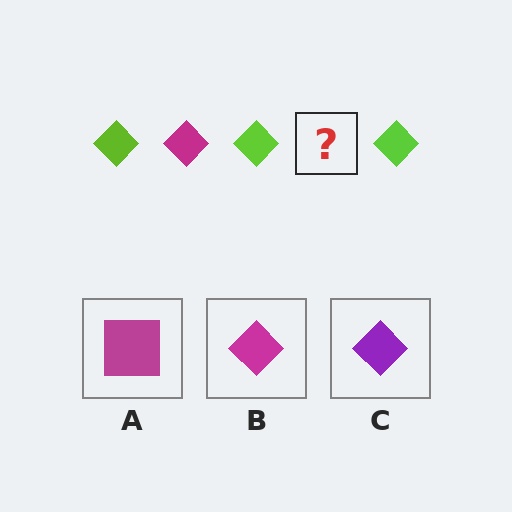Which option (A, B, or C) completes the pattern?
B.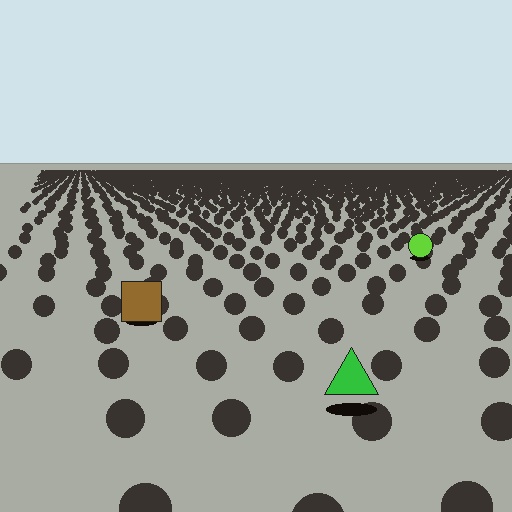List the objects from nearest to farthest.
From nearest to farthest: the green triangle, the brown square, the lime circle.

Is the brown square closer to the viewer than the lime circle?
Yes. The brown square is closer — you can tell from the texture gradient: the ground texture is coarser near it.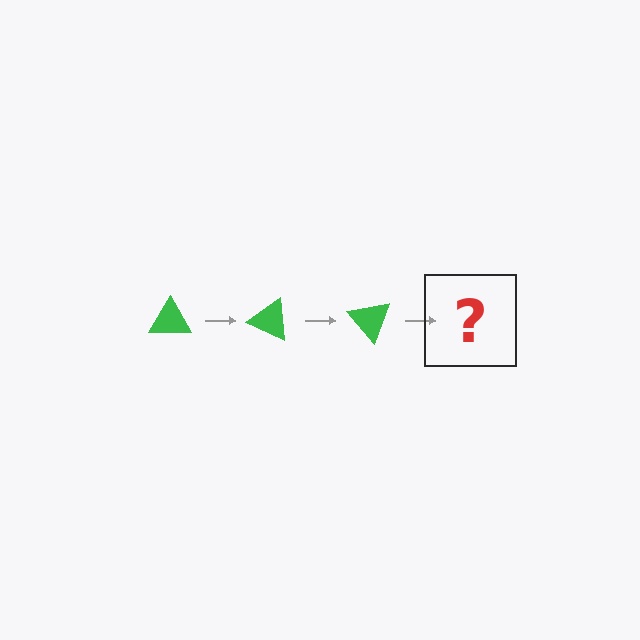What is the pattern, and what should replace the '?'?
The pattern is that the triangle rotates 25 degrees each step. The '?' should be a green triangle rotated 75 degrees.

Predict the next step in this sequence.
The next step is a green triangle rotated 75 degrees.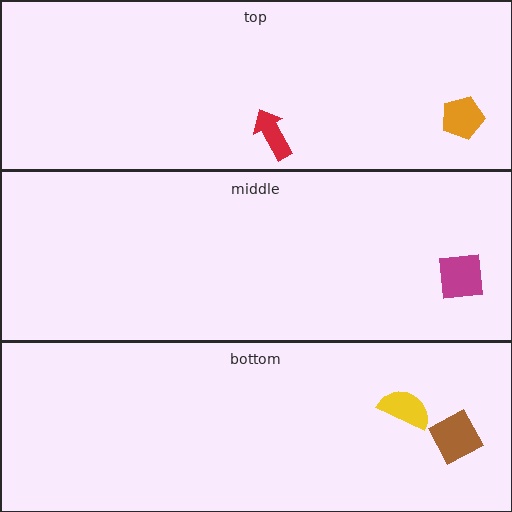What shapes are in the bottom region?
The brown square, the yellow semicircle.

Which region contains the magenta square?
The middle region.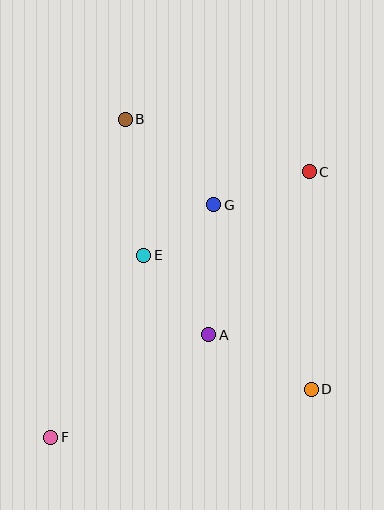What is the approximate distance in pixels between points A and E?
The distance between A and E is approximately 103 pixels.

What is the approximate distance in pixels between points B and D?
The distance between B and D is approximately 328 pixels.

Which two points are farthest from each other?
Points C and F are farthest from each other.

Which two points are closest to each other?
Points E and G are closest to each other.